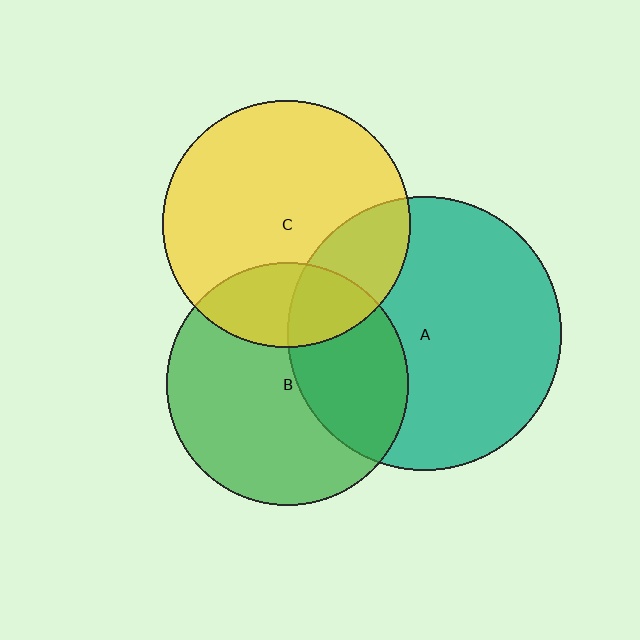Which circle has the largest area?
Circle A (teal).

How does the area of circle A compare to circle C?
Approximately 1.2 times.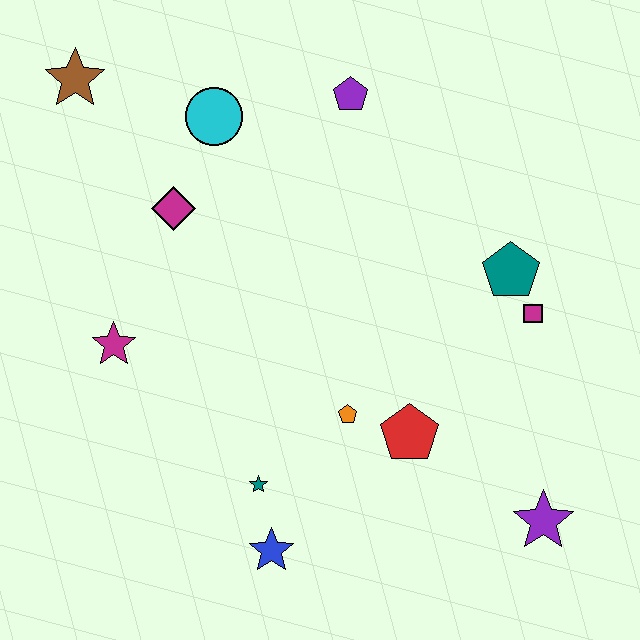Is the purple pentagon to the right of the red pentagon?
No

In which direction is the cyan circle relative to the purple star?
The cyan circle is above the purple star.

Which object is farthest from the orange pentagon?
The brown star is farthest from the orange pentagon.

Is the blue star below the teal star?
Yes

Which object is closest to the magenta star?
The magenta diamond is closest to the magenta star.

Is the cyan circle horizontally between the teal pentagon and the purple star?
No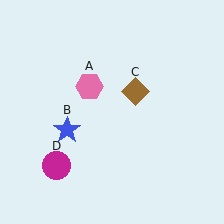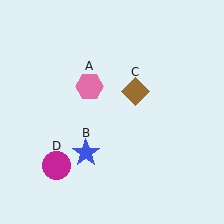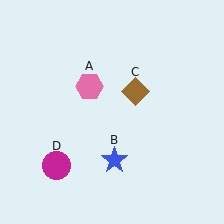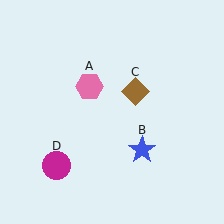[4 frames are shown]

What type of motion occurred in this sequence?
The blue star (object B) rotated counterclockwise around the center of the scene.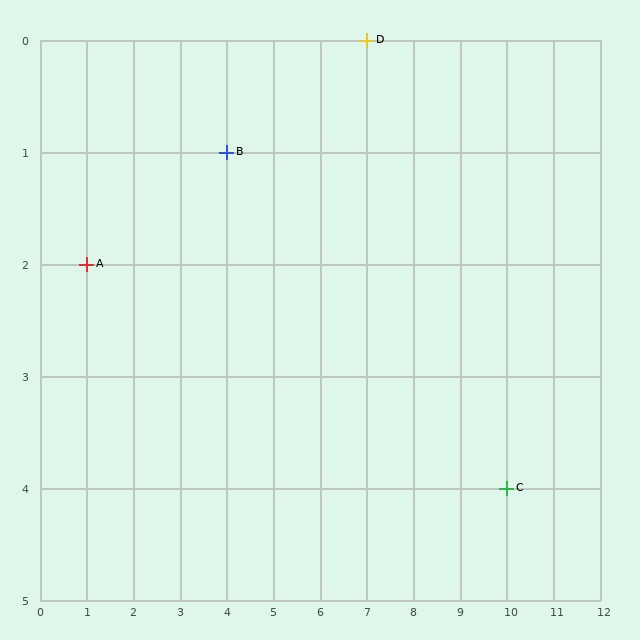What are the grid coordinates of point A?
Point A is at grid coordinates (1, 2).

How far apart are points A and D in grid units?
Points A and D are 6 columns and 2 rows apart (about 6.3 grid units diagonally).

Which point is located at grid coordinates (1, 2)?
Point A is at (1, 2).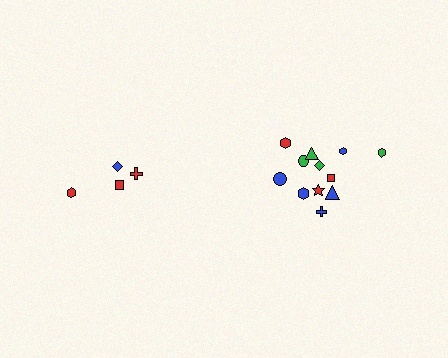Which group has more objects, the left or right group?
The right group.